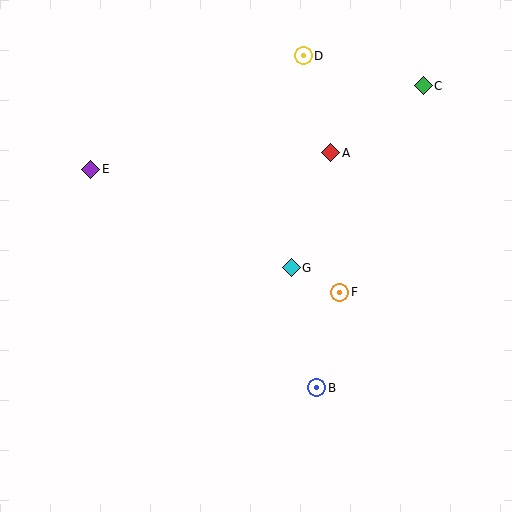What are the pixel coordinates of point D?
Point D is at (303, 56).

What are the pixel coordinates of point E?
Point E is at (91, 169).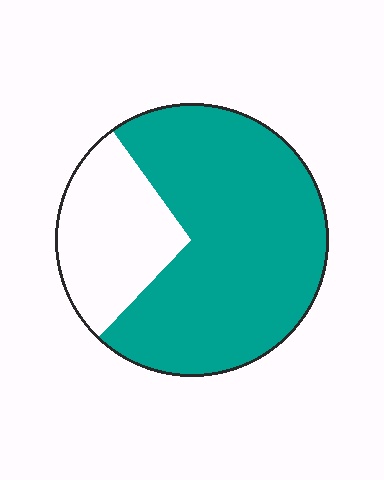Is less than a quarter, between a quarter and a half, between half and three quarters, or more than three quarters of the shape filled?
Between half and three quarters.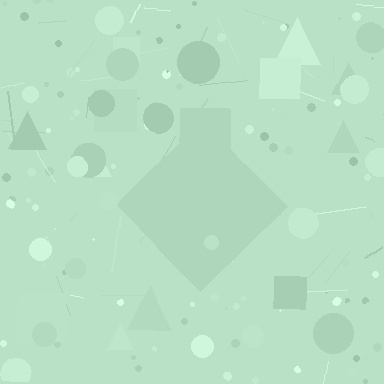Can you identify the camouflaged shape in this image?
The camouflaged shape is a diamond.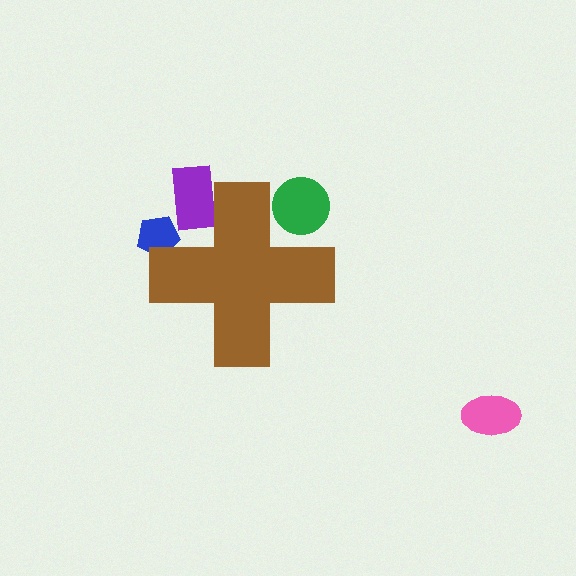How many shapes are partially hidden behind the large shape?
3 shapes are partially hidden.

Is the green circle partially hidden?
Yes, the green circle is partially hidden behind the brown cross.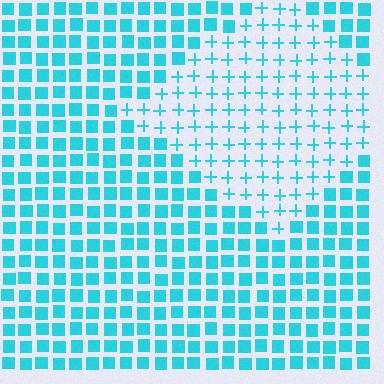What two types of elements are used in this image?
The image uses plus signs inside the diamond region and squares outside it.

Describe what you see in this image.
The image is filled with small cyan elements arranged in a uniform grid. A diamond-shaped region contains plus signs, while the surrounding area contains squares. The boundary is defined purely by the change in element shape.